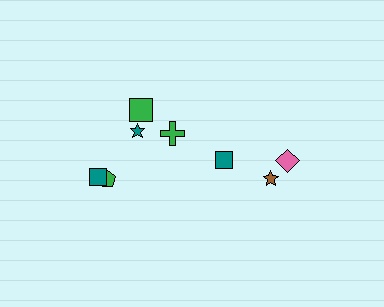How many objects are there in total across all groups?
There are 8 objects.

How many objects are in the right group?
There are 3 objects.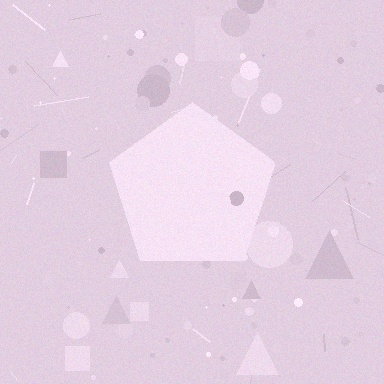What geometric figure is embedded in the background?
A pentagon is embedded in the background.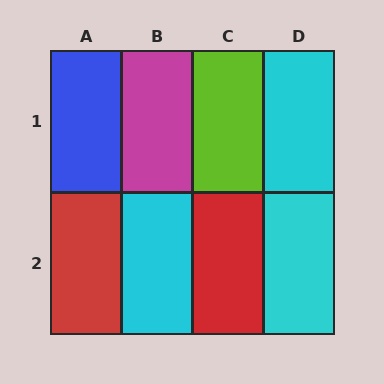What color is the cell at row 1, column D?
Cyan.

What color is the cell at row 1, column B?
Magenta.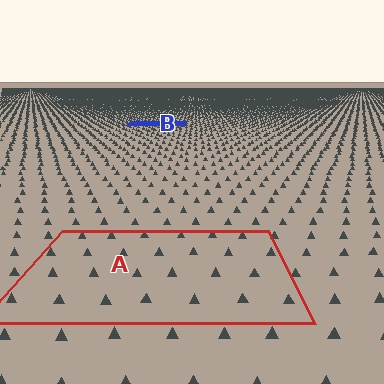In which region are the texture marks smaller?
The texture marks are smaller in region B, because it is farther away.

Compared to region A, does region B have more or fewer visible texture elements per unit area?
Region B has more texture elements per unit area — they are packed more densely because it is farther away.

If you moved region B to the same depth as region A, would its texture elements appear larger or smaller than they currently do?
They would appear larger. At a closer depth, the same texture elements are projected at a bigger on-screen size.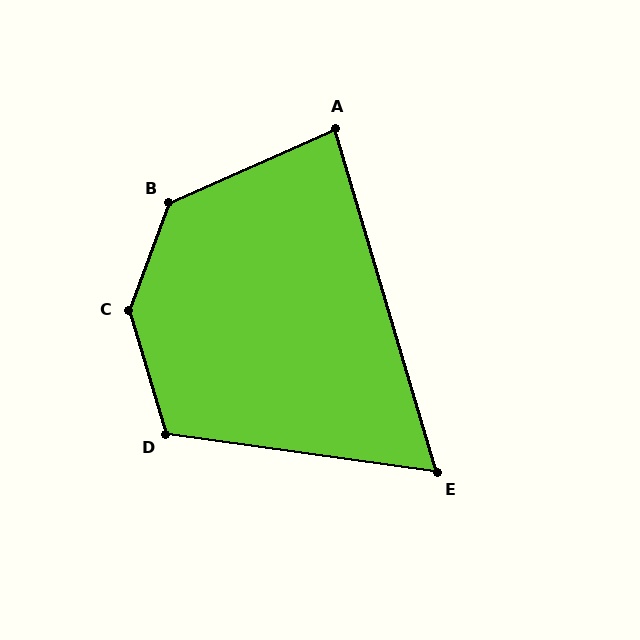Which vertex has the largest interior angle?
C, at approximately 143 degrees.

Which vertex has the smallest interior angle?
E, at approximately 66 degrees.